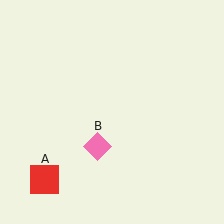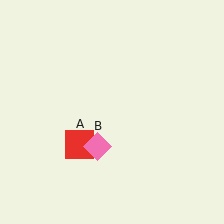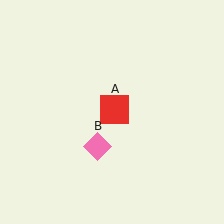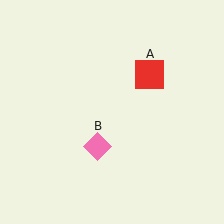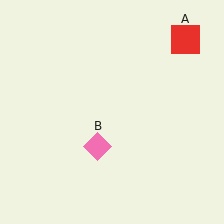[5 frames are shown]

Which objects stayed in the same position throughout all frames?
Pink diamond (object B) remained stationary.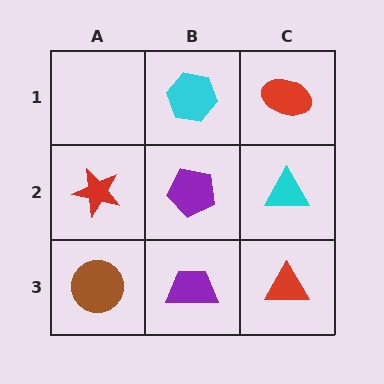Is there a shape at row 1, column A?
No, that cell is empty.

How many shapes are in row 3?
3 shapes.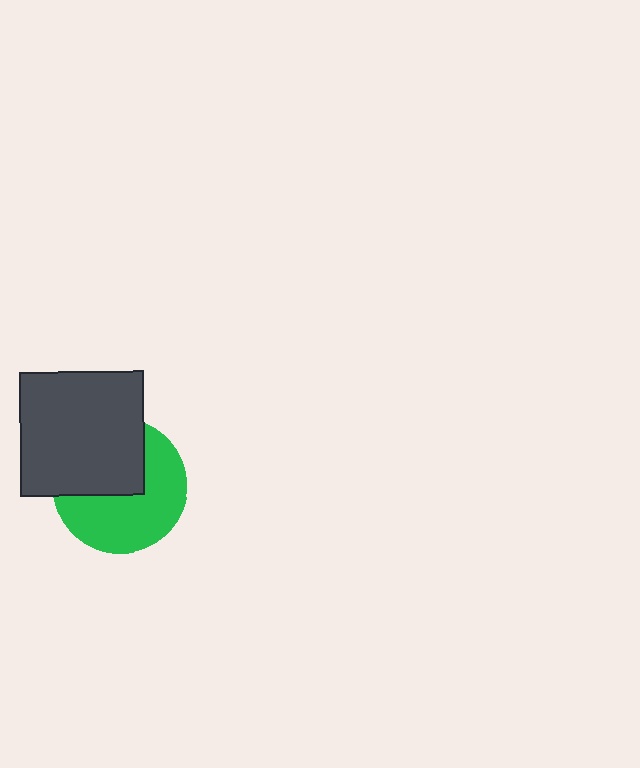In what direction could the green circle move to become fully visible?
The green circle could move down. That would shift it out from behind the dark gray square entirely.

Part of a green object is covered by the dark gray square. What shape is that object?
It is a circle.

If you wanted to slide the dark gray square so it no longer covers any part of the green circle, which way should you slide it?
Slide it up — that is the most direct way to separate the two shapes.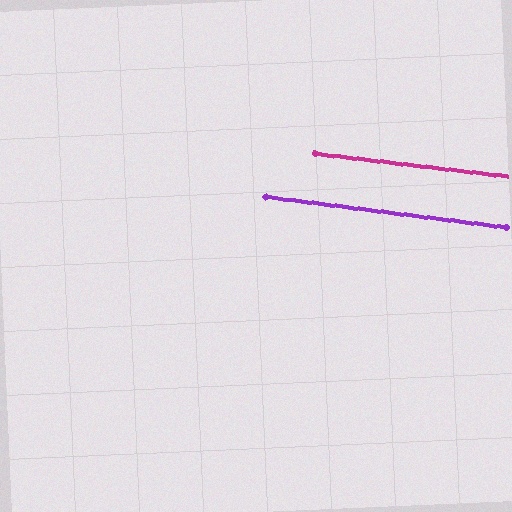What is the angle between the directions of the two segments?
Approximately 0 degrees.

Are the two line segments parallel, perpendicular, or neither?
Parallel — their directions differ by only 0.3°.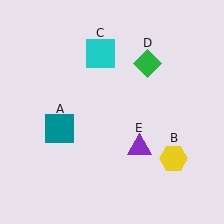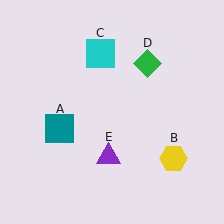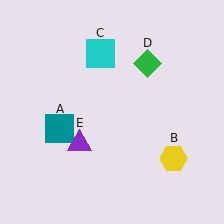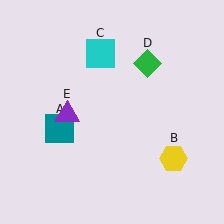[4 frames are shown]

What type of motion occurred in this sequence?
The purple triangle (object E) rotated clockwise around the center of the scene.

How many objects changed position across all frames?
1 object changed position: purple triangle (object E).